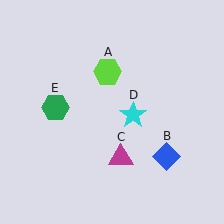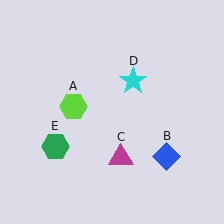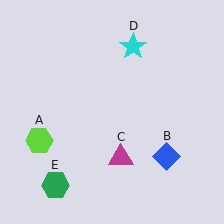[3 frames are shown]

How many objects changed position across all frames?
3 objects changed position: lime hexagon (object A), cyan star (object D), green hexagon (object E).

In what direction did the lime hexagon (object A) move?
The lime hexagon (object A) moved down and to the left.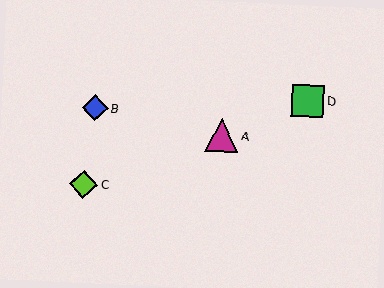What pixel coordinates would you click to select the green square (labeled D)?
Click at (308, 101) to select the green square D.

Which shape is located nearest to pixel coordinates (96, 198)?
The lime diamond (labeled C) at (84, 184) is nearest to that location.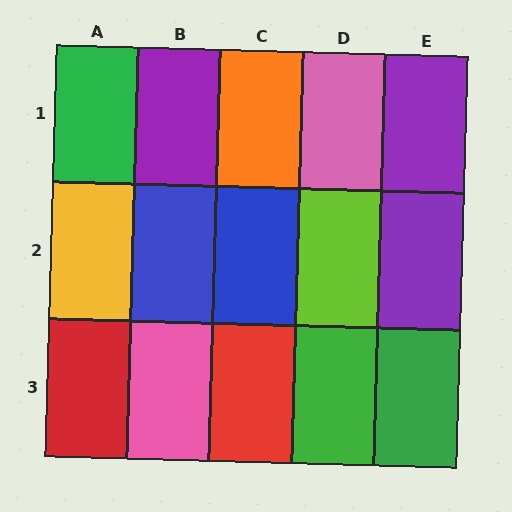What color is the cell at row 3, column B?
Pink.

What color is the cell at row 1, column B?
Purple.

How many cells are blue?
2 cells are blue.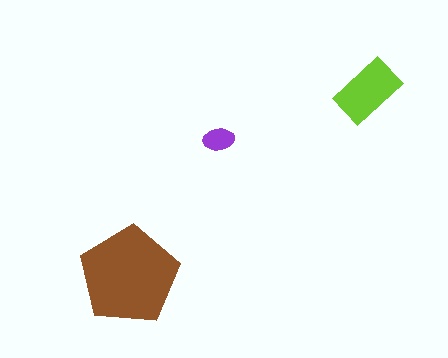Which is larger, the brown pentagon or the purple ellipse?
The brown pentagon.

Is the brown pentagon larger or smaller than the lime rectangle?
Larger.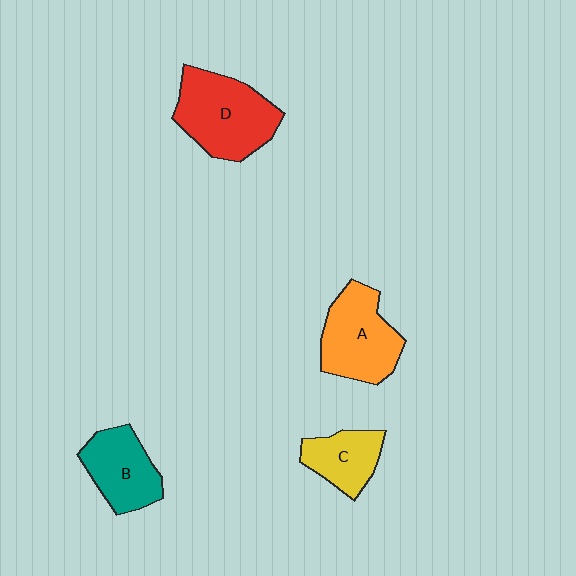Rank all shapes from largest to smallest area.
From largest to smallest: D (red), A (orange), B (teal), C (yellow).